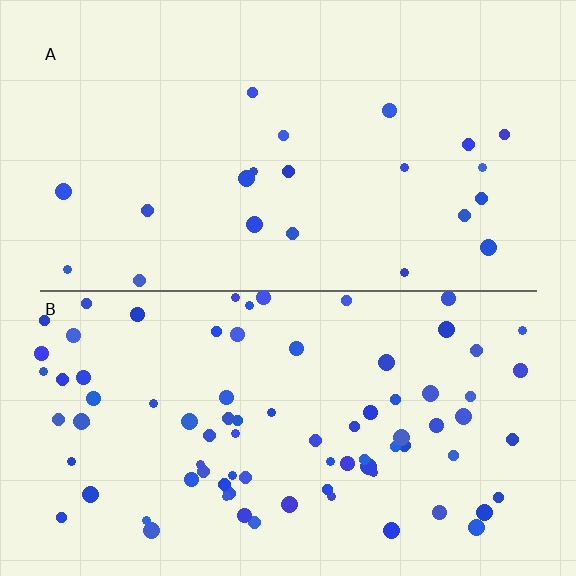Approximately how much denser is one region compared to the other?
Approximately 3.8× — region B over region A.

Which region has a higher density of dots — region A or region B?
B (the bottom).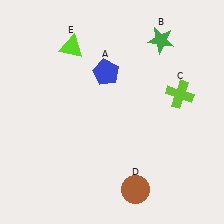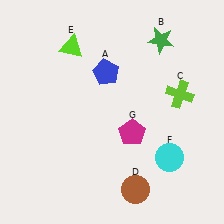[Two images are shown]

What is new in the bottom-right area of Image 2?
A cyan circle (F) was added in the bottom-right area of Image 2.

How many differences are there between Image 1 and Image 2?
There are 2 differences between the two images.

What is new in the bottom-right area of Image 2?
A magenta pentagon (G) was added in the bottom-right area of Image 2.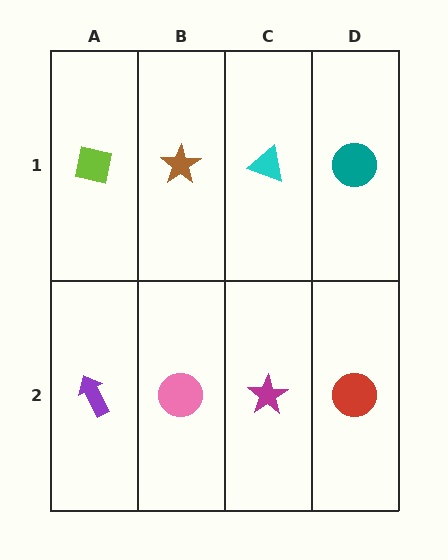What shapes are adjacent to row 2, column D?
A teal circle (row 1, column D), a magenta star (row 2, column C).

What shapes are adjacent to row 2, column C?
A cyan triangle (row 1, column C), a pink circle (row 2, column B), a red circle (row 2, column D).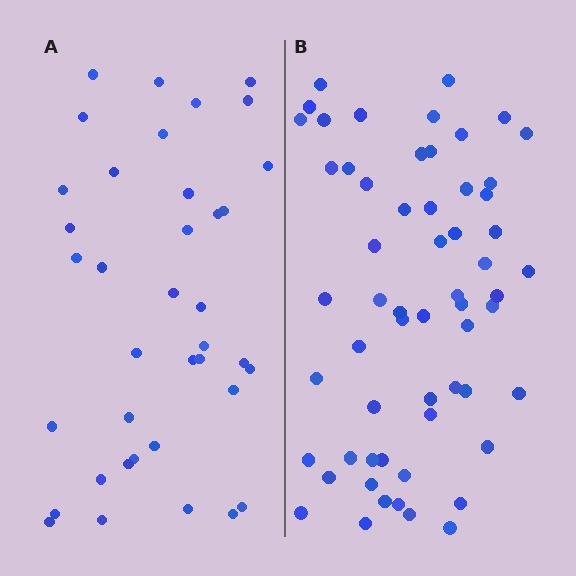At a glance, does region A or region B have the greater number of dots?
Region B (the right region) has more dots.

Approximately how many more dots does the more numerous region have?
Region B has approximately 20 more dots than region A.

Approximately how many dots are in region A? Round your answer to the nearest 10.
About 40 dots. (The exact count is 38, which rounds to 40.)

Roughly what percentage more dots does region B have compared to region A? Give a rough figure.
About 55% more.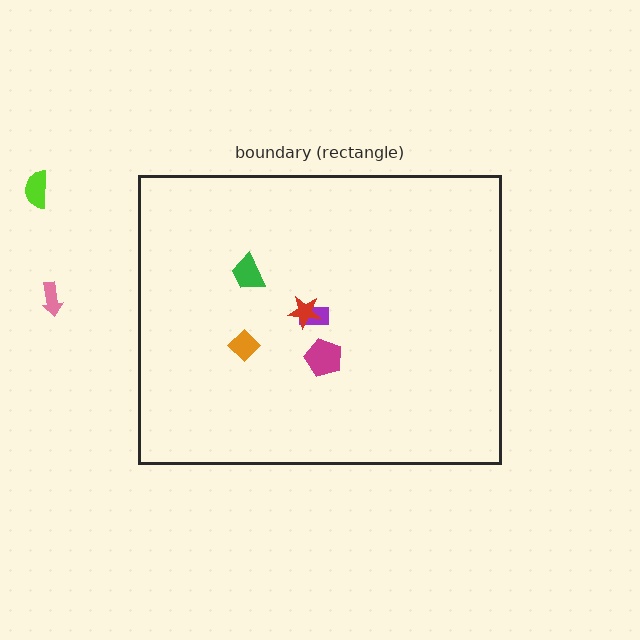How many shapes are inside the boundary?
5 inside, 2 outside.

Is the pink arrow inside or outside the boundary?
Outside.